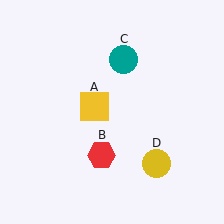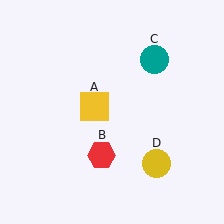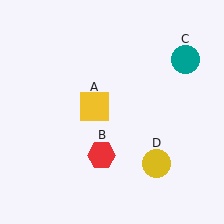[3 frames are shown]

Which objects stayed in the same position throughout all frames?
Yellow square (object A) and red hexagon (object B) and yellow circle (object D) remained stationary.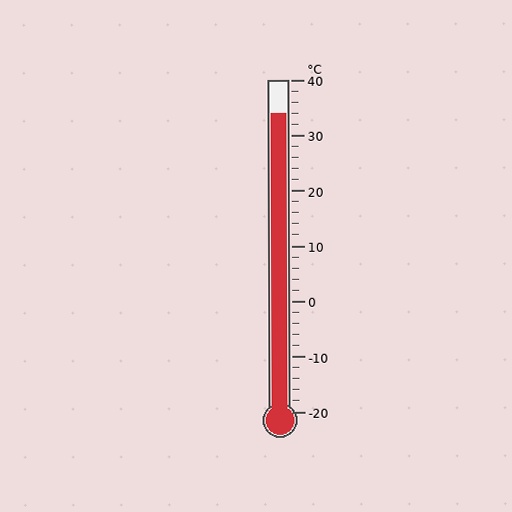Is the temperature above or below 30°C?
The temperature is above 30°C.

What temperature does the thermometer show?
The thermometer shows approximately 34°C.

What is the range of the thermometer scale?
The thermometer scale ranges from -20°C to 40°C.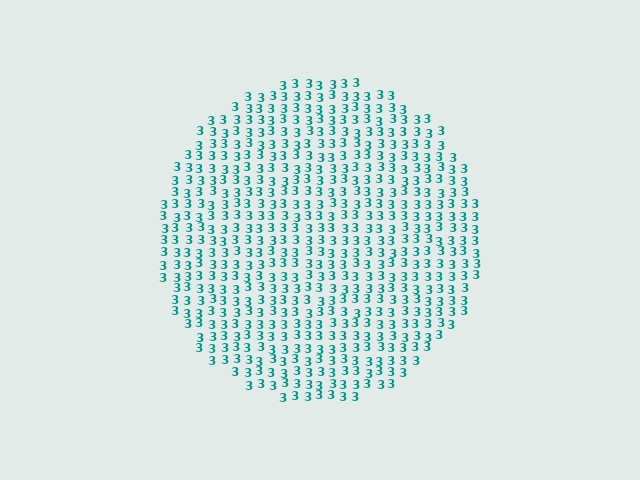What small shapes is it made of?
It is made of small digit 3's.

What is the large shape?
The large shape is a circle.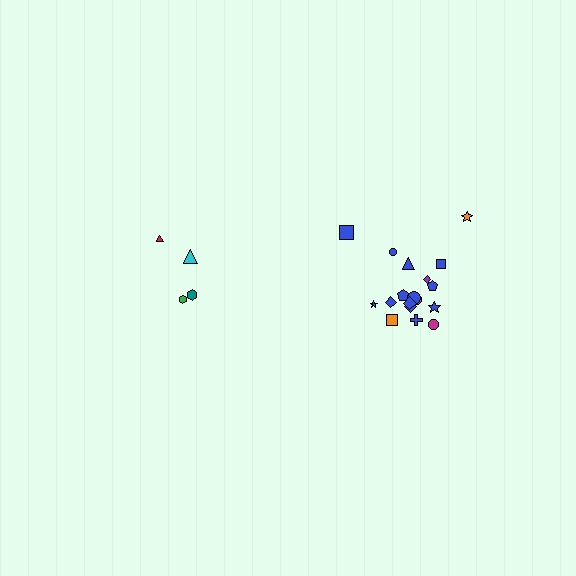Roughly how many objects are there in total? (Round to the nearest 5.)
Roughly 20 objects in total.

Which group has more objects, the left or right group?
The right group.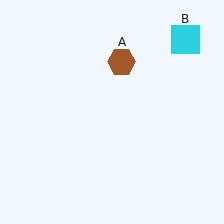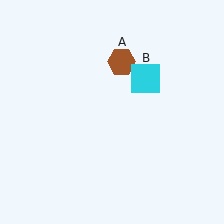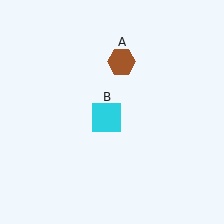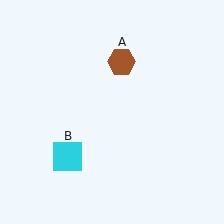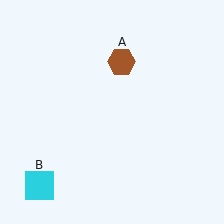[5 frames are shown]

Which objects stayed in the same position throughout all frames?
Brown hexagon (object A) remained stationary.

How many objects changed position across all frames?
1 object changed position: cyan square (object B).